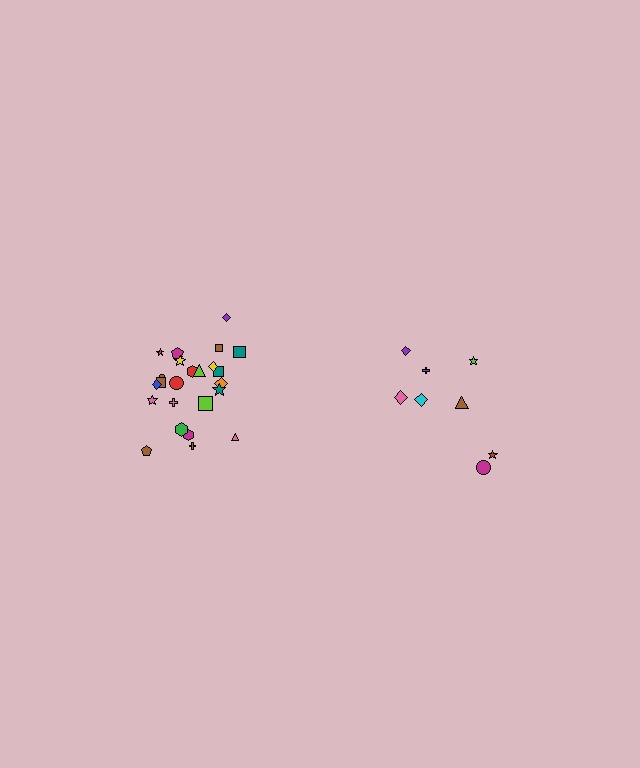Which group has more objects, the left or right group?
The left group.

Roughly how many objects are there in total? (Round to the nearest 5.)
Roughly 35 objects in total.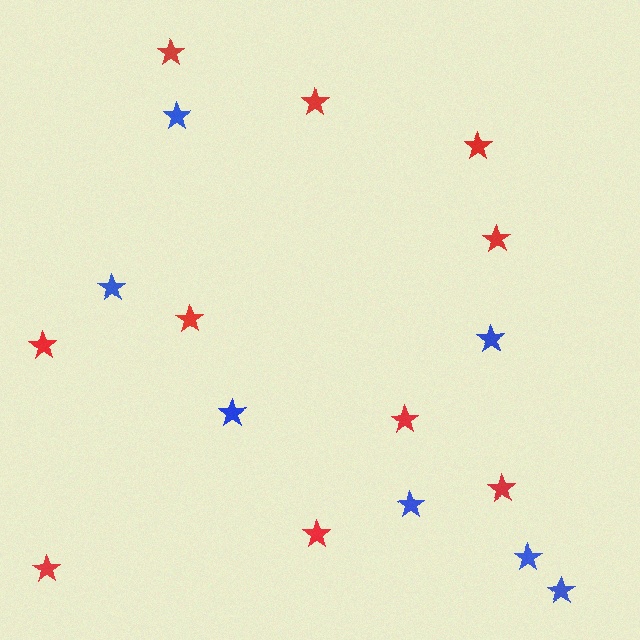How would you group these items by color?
There are 2 groups: one group of red stars (10) and one group of blue stars (7).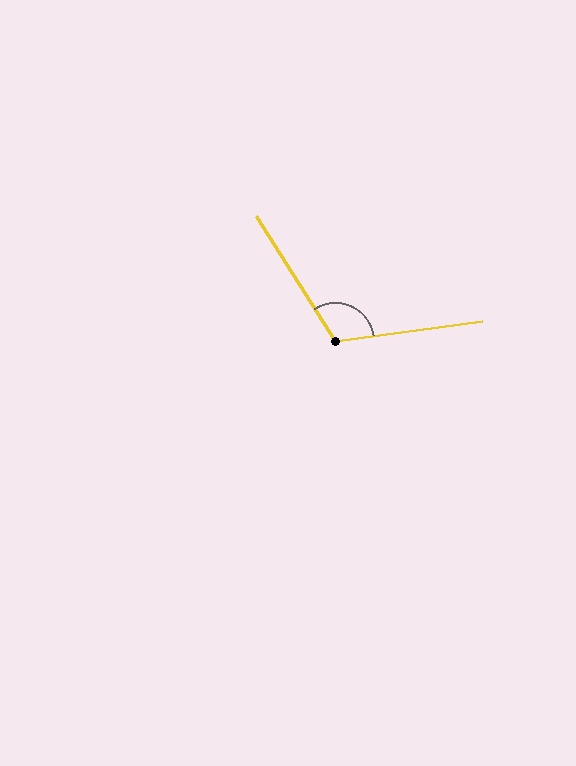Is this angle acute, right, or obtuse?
It is obtuse.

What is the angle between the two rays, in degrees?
Approximately 115 degrees.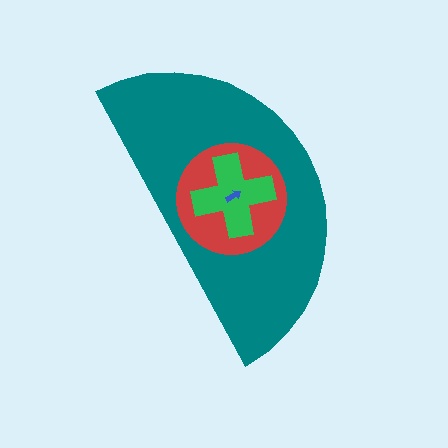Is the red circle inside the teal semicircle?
Yes.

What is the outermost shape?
The teal semicircle.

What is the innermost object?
The blue arrow.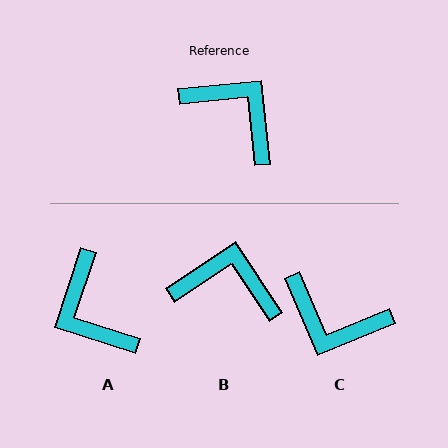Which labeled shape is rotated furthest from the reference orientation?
C, about 163 degrees away.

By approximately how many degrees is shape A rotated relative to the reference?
Approximately 156 degrees counter-clockwise.